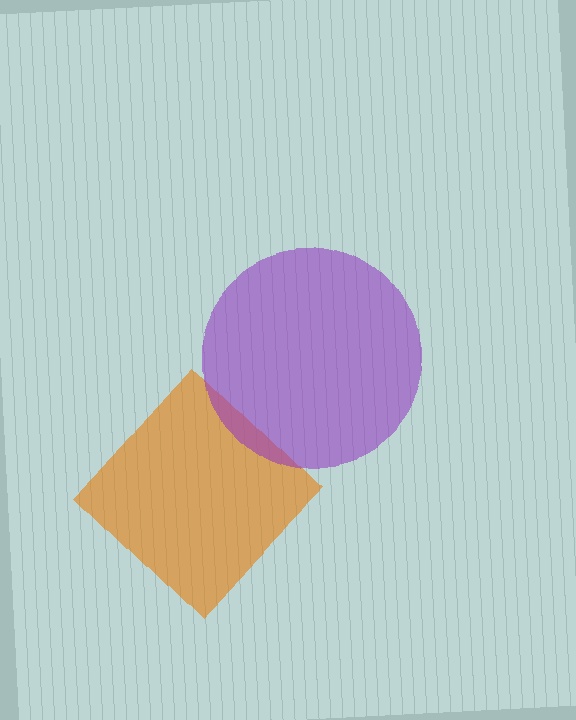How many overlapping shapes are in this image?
There are 2 overlapping shapes in the image.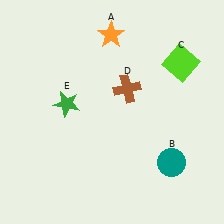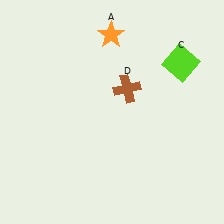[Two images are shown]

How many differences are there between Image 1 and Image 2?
There are 2 differences between the two images.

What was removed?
The green star (E), the teal circle (B) were removed in Image 2.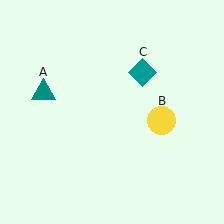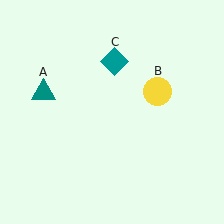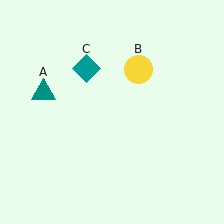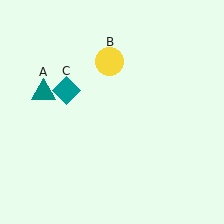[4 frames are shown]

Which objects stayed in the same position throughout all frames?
Teal triangle (object A) remained stationary.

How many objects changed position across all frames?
2 objects changed position: yellow circle (object B), teal diamond (object C).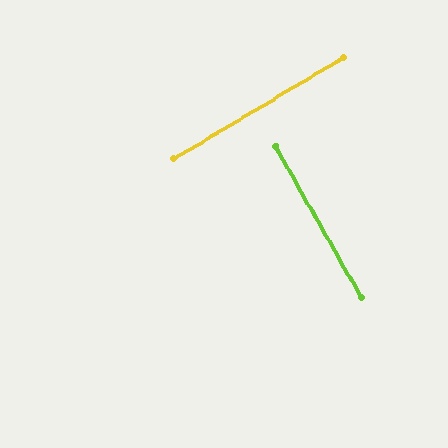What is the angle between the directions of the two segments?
Approximately 88 degrees.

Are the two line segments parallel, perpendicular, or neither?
Perpendicular — they meet at approximately 88°.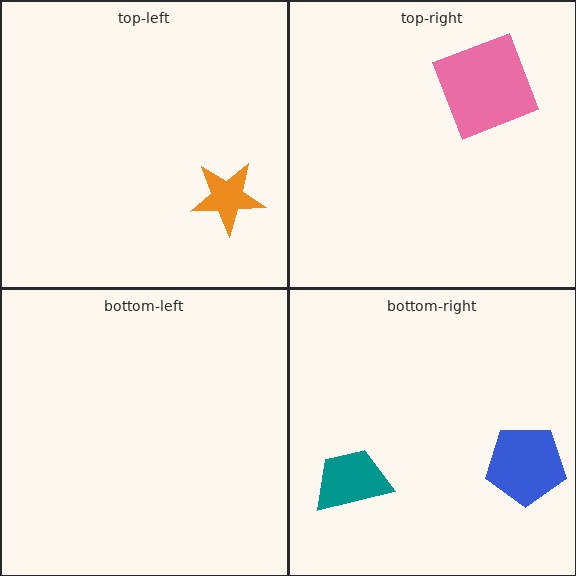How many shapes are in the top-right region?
1.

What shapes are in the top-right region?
The pink square.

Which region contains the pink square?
The top-right region.